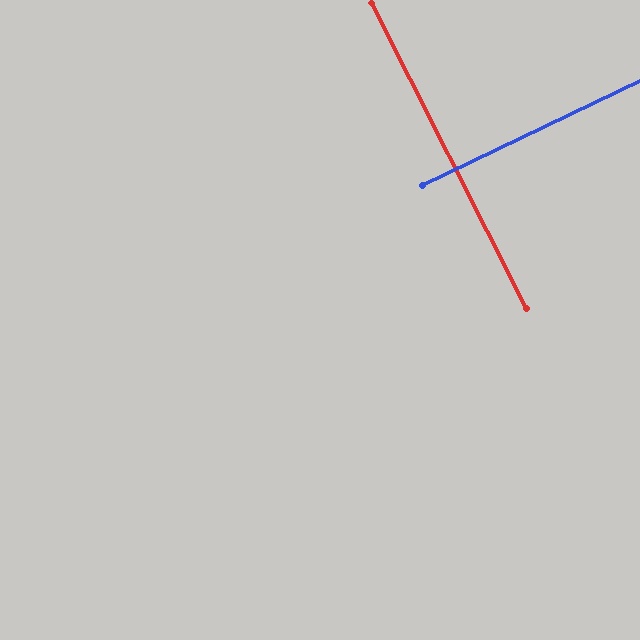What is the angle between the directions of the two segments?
Approximately 89 degrees.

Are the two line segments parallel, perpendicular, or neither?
Perpendicular — they meet at approximately 89°.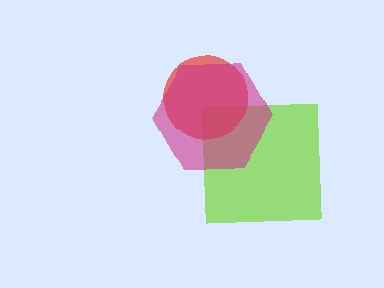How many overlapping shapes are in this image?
There are 3 overlapping shapes in the image.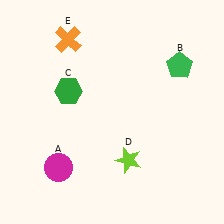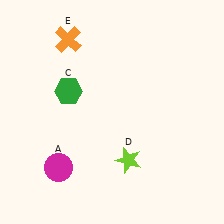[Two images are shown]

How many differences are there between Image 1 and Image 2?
There is 1 difference between the two images.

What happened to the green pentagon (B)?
The green pentagon (B) was removed in Image 2. It was in the top-right area of Image 1.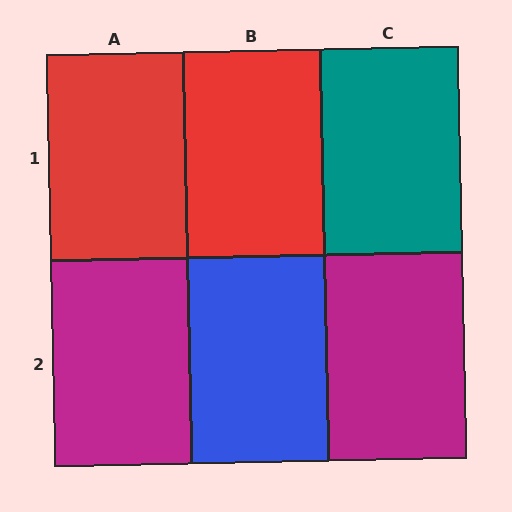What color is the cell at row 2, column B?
Blue.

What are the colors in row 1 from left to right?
Red, red, teal.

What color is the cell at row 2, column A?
Magenta.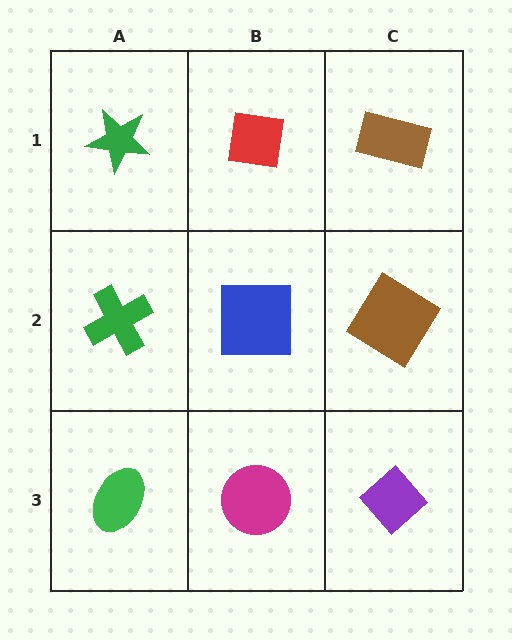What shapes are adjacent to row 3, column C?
A brown diamond (row 2, column C), a magenta circle (row 3, column B).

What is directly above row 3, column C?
A brown diamond.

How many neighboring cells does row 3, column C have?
2.